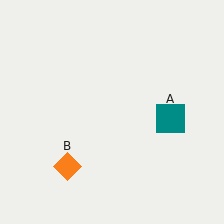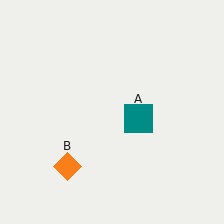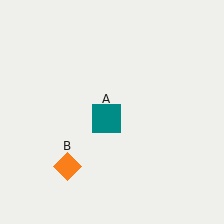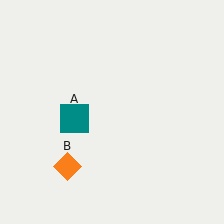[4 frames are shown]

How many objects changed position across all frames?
1 object changed position: teal square (object A).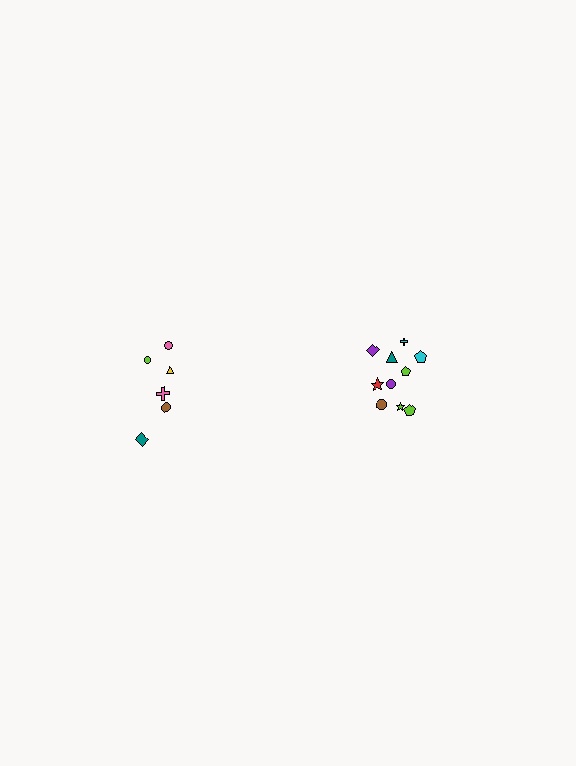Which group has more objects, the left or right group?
The right group.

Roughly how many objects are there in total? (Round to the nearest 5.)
Roughly 15 objects in total.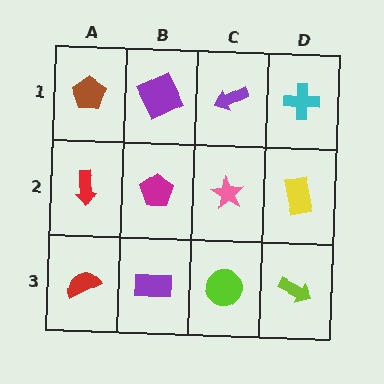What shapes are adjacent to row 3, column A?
A red arrow (row 2, column A), a purple rectangle (row 3, column B).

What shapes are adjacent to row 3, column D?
A yellow rectangle (row 2, column D), a lime circle (row 3, column C).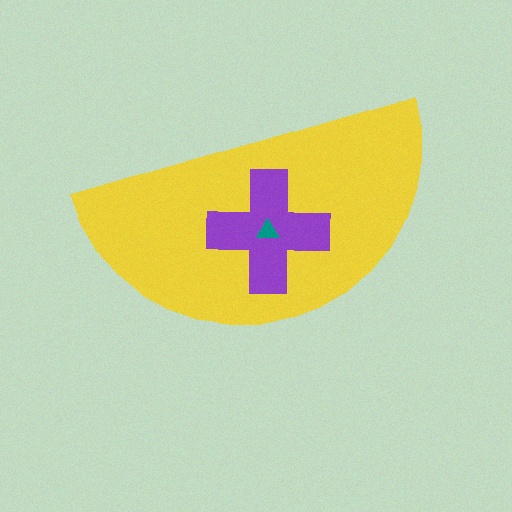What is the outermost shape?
The yellow semicircle.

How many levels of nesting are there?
3.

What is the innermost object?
The teal triangle.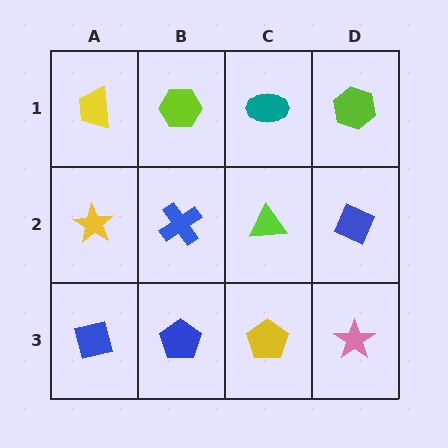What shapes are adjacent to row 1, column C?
A lime triangle (row 2, column C), a lime hexagon (row 1, column B), a lime hexagon (row 1, column D).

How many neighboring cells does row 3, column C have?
3.